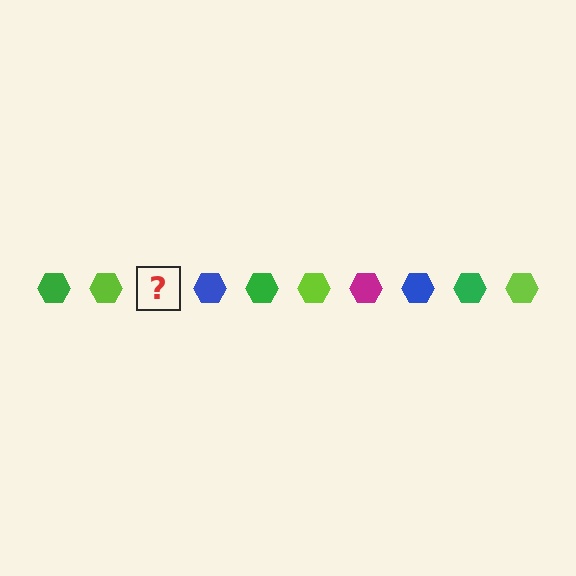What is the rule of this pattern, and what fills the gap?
The rule is that the pattern cycles through green, lime, magenta, blue hexagons. The gap should be filled with a magenta hexagon.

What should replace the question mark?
The question mark should be replaced with a magenta hexagon.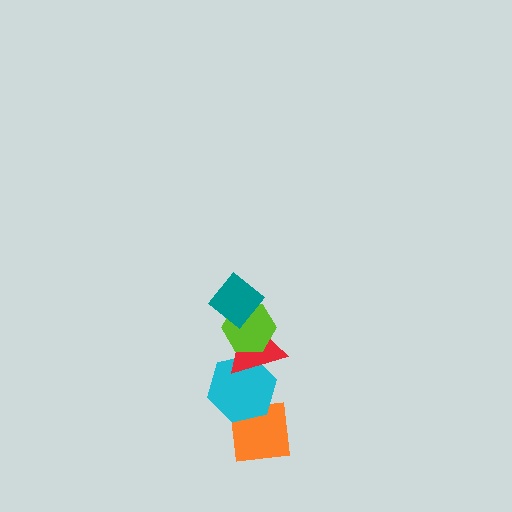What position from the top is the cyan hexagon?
The cyan hexagon is 4th from the top.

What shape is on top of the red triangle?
The lime hexagon is on top of the red triangle.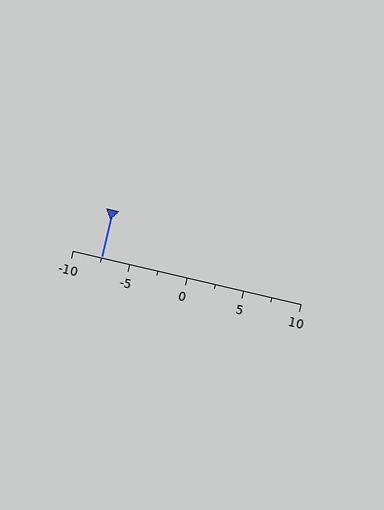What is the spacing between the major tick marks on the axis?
The major ticks are spaced 5 apart.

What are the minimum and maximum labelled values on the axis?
The axis runs from -10 to 10.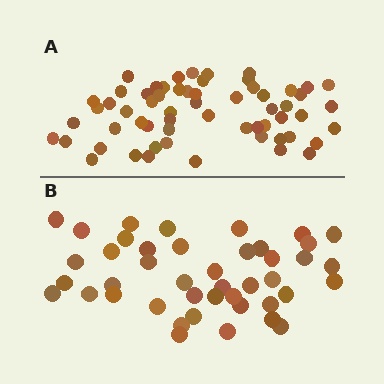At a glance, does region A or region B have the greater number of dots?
Region A (the top region) has more dots.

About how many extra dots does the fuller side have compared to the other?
Region A has approximately 15 more dots than region B.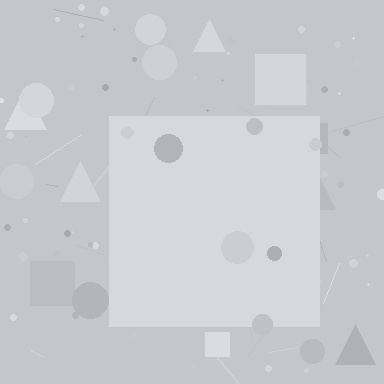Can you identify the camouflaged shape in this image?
The camouflaged shape is a square.